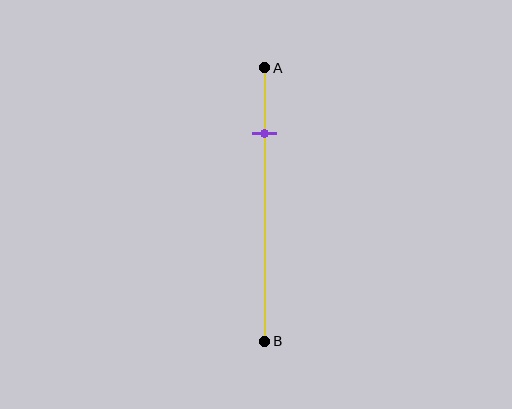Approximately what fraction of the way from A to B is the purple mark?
The purple mark is approximately 25% of the way from A to B.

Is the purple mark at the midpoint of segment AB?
No, the mark is at about 25% from A, not at the 50% midpoint.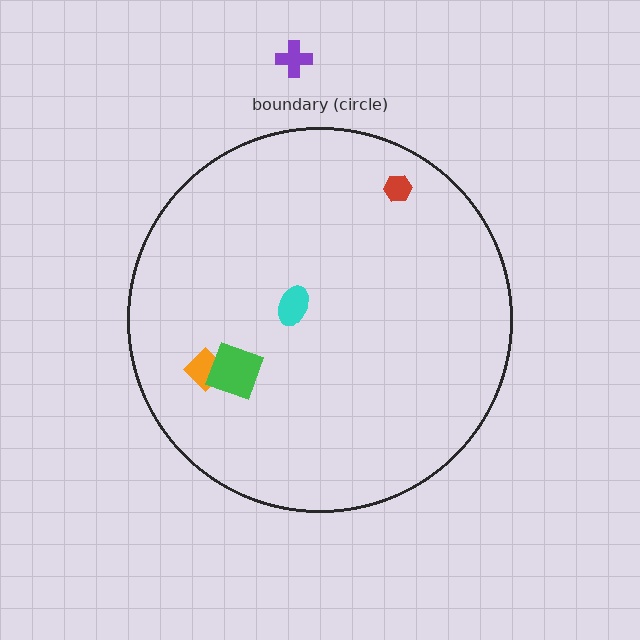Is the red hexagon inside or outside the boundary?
Inside.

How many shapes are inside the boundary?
4 inside, 1 outside.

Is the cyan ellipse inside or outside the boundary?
Inside.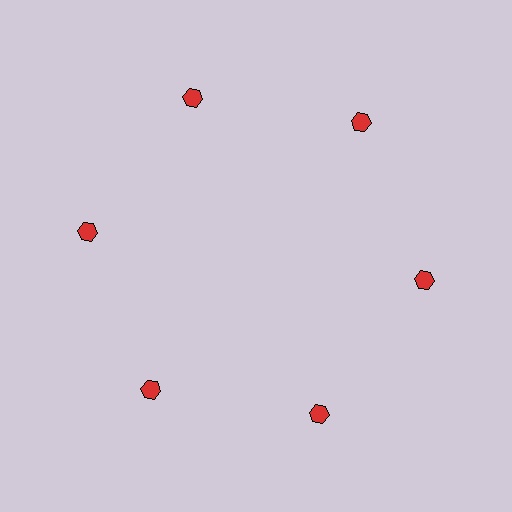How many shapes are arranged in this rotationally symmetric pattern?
There are 6 shapes, arranged in 6 groups of 1.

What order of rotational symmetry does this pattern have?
This pattern has 6-fold rotational symmetry.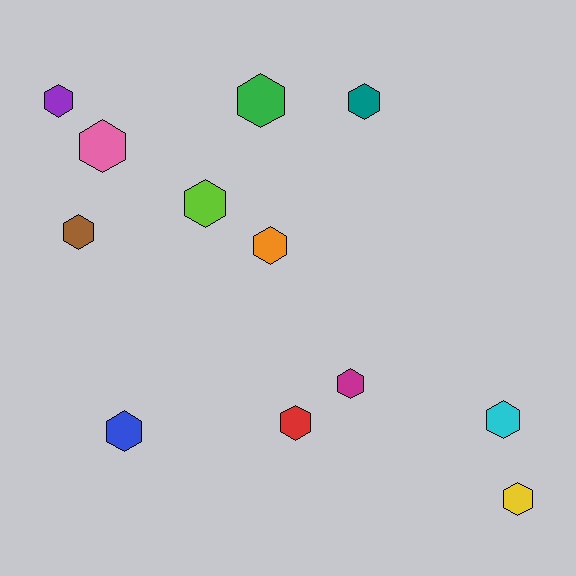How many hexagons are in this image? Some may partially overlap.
There are 12 hexagons.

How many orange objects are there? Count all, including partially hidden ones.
There is 1 orange object.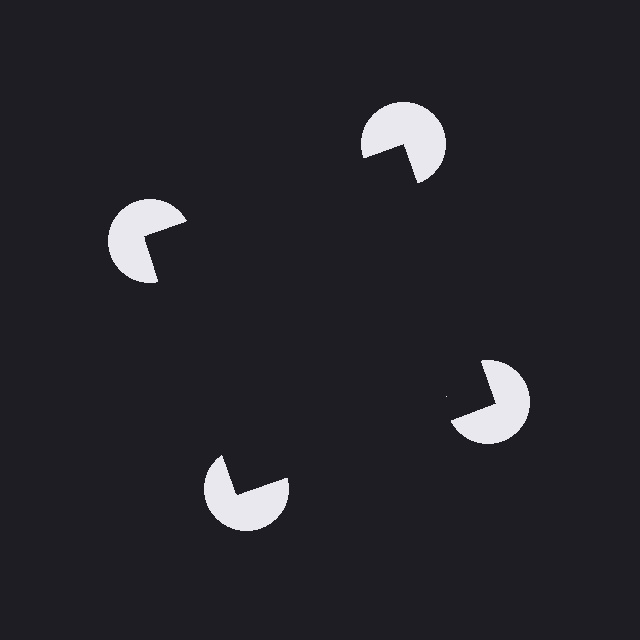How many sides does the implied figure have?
4 sides.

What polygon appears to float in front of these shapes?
An illusory square — its edges are inferred from the aligned wedge cuts in the pac-man discs, not physically drawn.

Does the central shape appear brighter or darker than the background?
It typically appears slightly darker than the background, even though no actual brightness change is drawn.